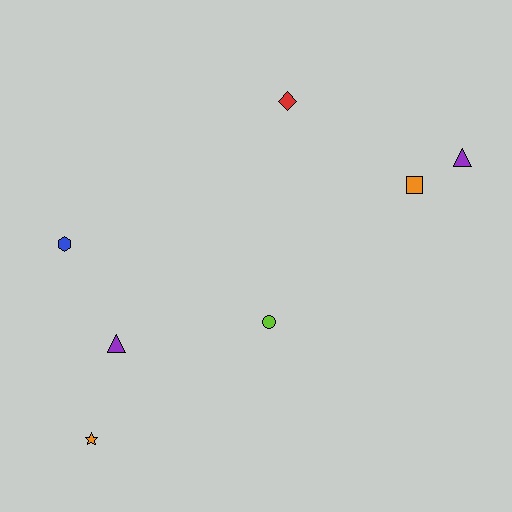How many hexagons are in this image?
There is 1 hexagon.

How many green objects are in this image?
There are no green objects.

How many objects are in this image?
There are 7 objects.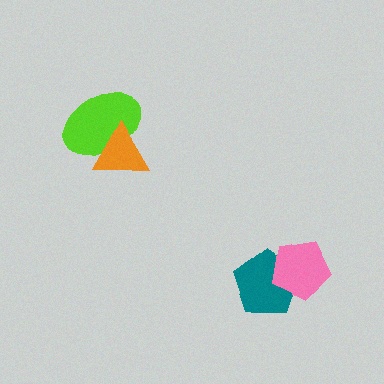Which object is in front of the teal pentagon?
The pink pentagon is in front of the teal pentagon.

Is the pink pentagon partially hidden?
No, no other shape covers it.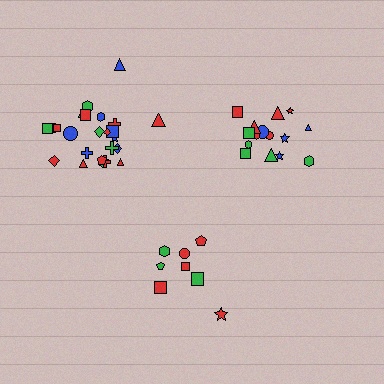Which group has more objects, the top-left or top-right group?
The top-left group.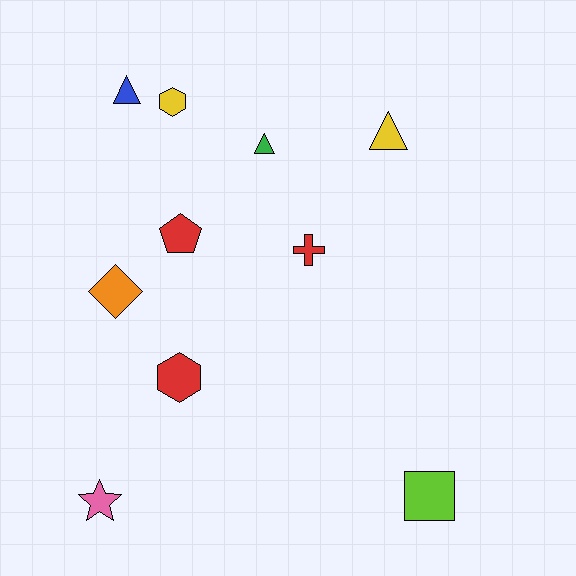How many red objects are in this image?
There are 3 red objects.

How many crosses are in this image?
There is 1 cross.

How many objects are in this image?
There are 10 objects.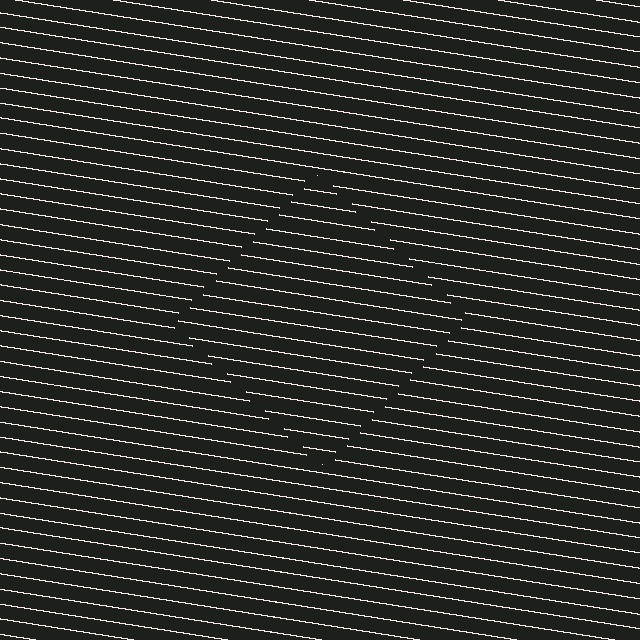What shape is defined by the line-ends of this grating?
An illusory square. The interior of the shape contains the same grating, shifted by half a period — the contour is defined by the phase discontinuity where line-ends from the inner and outer gratings abut.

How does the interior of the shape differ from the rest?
The interior of the shape contains the same grating, shifted by half a period — the contour is defined by the phase discontinuity where line-ends from the inner and outer gratings abut.